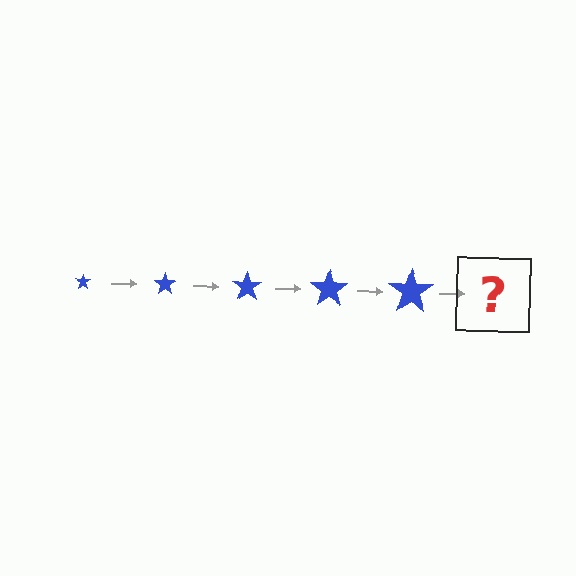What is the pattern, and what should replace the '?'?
The pattern is that the star gets progressively larger each step. The '?' should be a blue star, larger than the previous one.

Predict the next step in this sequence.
The next step is a blue star, larger than the previous one.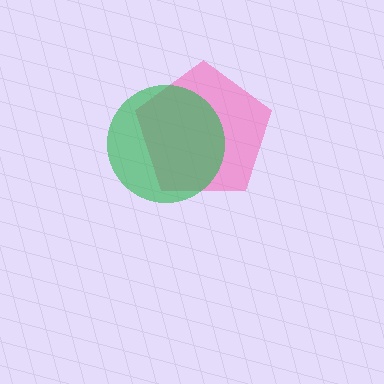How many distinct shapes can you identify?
There are 2 distinct shapes: a pink pentagon, a green circle.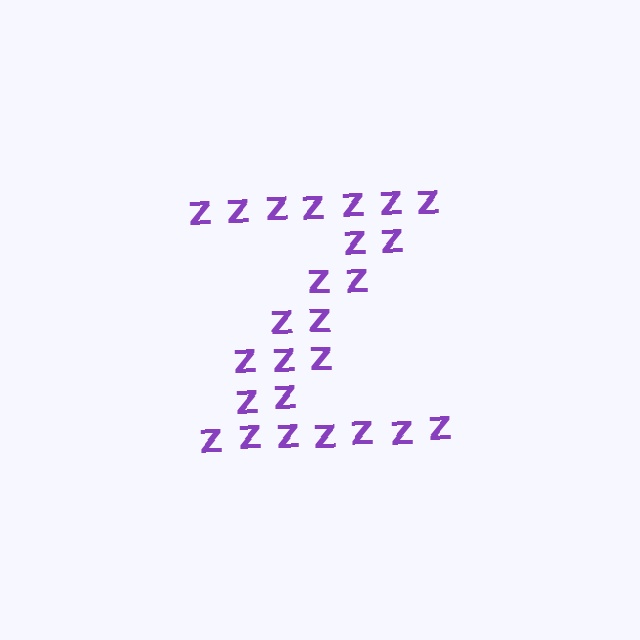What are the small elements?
The small elements are letter Z's.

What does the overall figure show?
The overall figure shows the letter Z.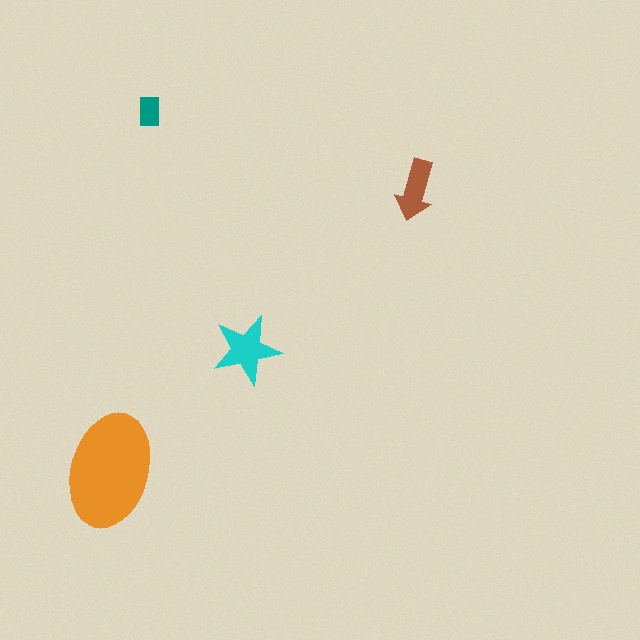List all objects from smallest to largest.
The teal rectangle, the brown arrow, the cyan star, the orange ellipse.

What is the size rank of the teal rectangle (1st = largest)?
4th.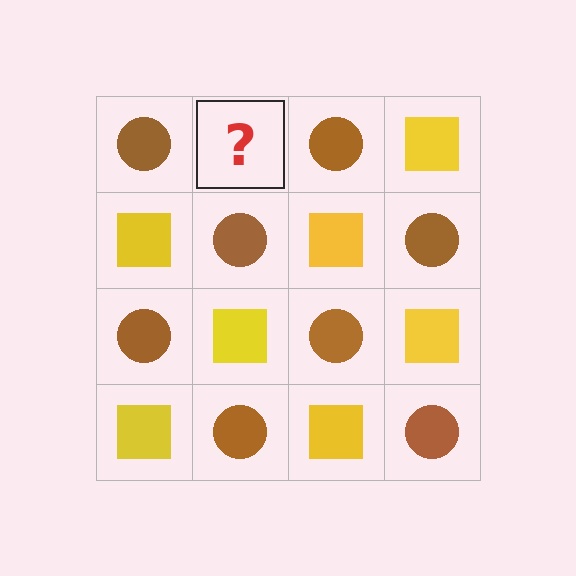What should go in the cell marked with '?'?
The missing cell should contain a yellow square.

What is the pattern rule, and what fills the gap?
The rule is that it alternates brown circle and yellow square in a checkerboard pattern. The gap should be filled with a yellow square.